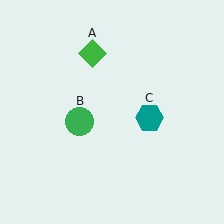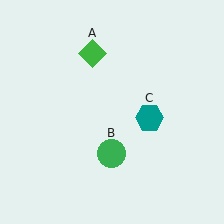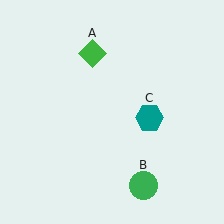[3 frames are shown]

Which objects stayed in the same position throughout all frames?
Green diamond (object A) and teal hexagon (object C) remained stationary.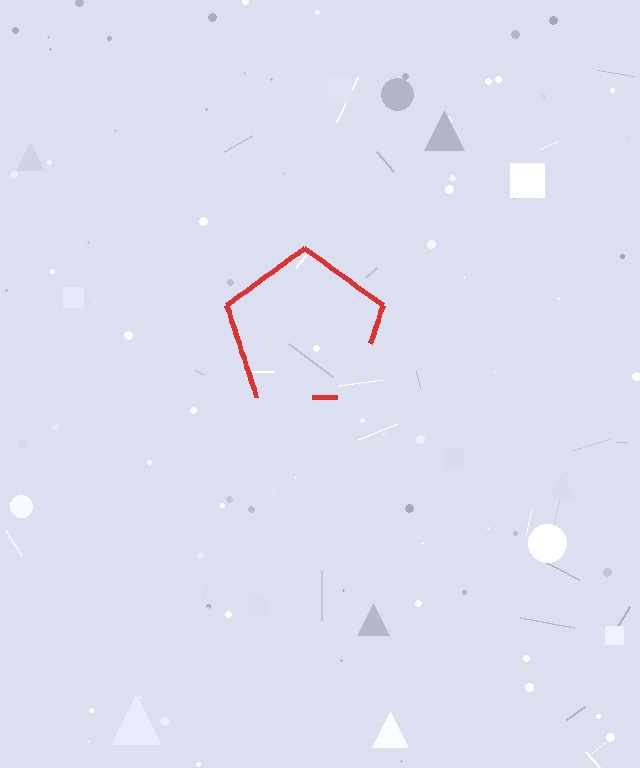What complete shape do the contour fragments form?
The contour fragments form a pentagon.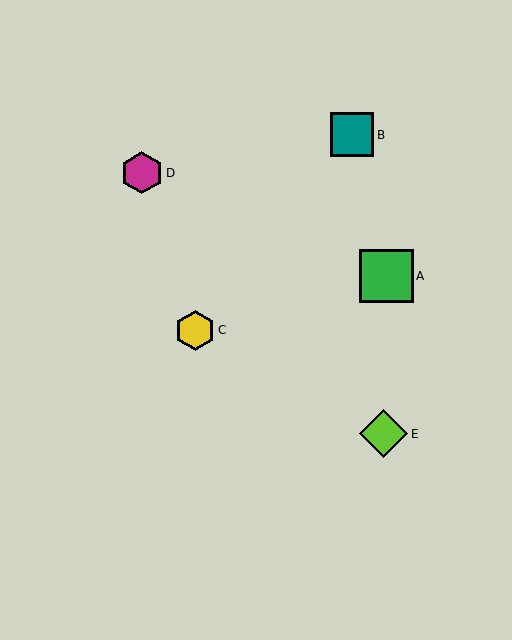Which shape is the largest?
The green square (labeled A) is the largest.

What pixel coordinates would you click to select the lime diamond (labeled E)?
Click at (384, 434) to select the lime diamond E.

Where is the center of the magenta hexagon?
The center of the magenta hexagon is at (142, 173).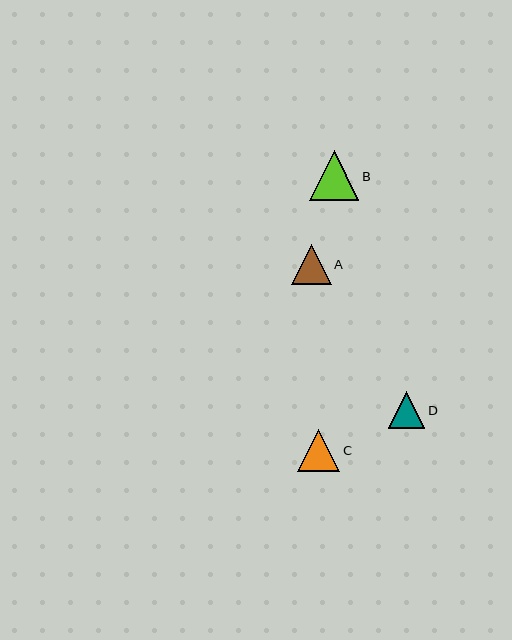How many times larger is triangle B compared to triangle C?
Triangle B is approximately 1.2 times the size of triangle C.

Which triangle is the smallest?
Triangle D is the smallest with a size of approximately 37 pixels.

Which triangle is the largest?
Triangle B is the largest with a size of approximately 50 pixels.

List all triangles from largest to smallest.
From largest to smallest: B, C, A, D.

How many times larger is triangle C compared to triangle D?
Triangle C is approximately 1.2 times the size of triangle D.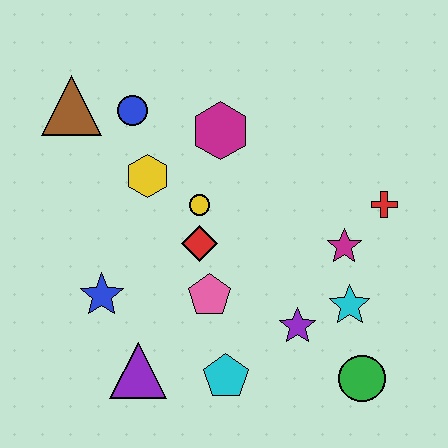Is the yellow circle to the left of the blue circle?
No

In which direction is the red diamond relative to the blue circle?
The red diamond is below the blue circle.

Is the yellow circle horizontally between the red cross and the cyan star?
No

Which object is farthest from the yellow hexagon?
The green circle is farthest from the yellow hexagon.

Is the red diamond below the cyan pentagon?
No